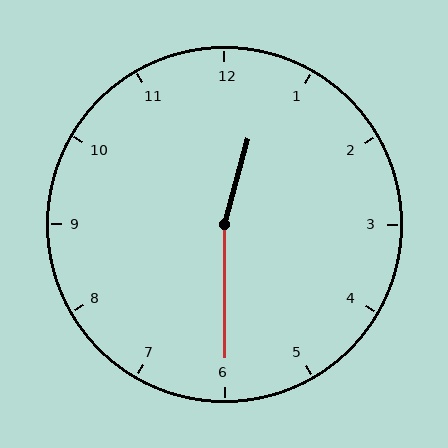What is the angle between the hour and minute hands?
Approximately 165 degrees.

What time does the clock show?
12:30.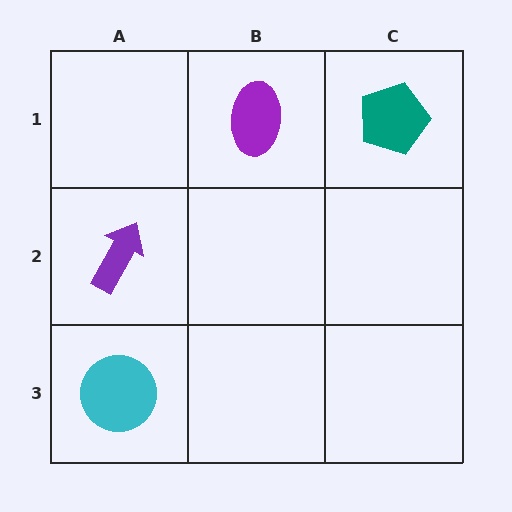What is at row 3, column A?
A cyan circle.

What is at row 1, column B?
A purple ellipse.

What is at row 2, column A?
A purple arrow.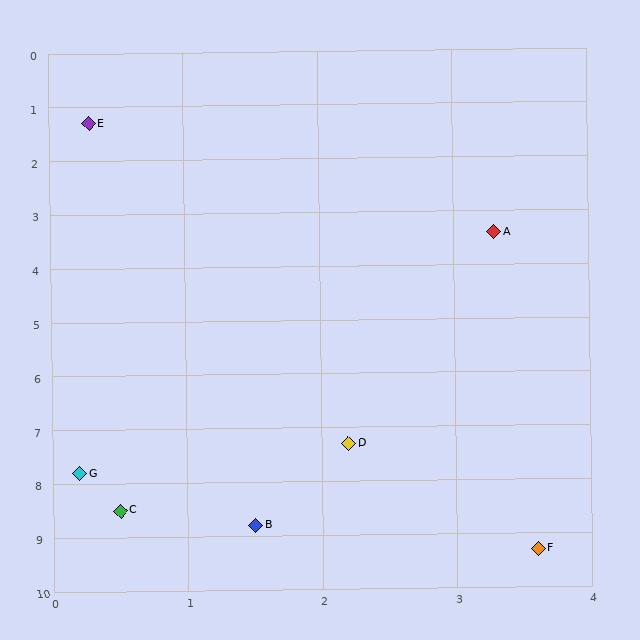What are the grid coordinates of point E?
Point E is at approximately (0.3, 1.3).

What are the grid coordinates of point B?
Point B is at approximately (1.5, 8.8).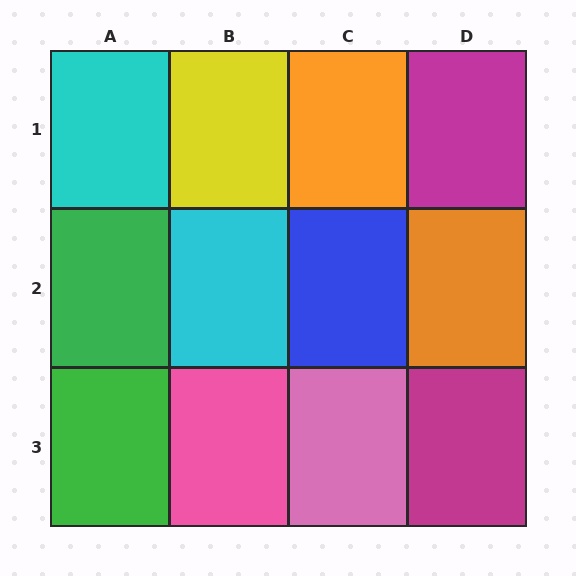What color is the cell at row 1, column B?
Yellow.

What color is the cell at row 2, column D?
Orange.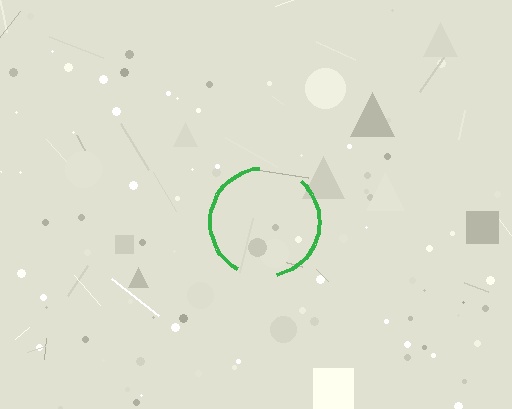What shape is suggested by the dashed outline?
The dashed outline suggests a circle.